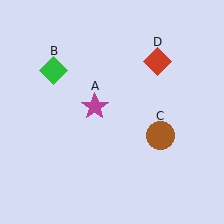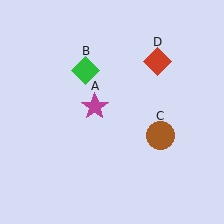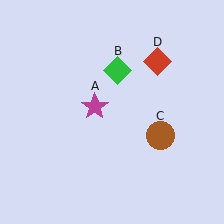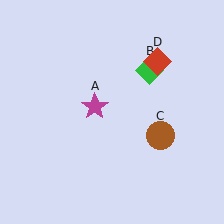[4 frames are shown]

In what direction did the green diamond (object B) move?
The green diamond (object B) moved right.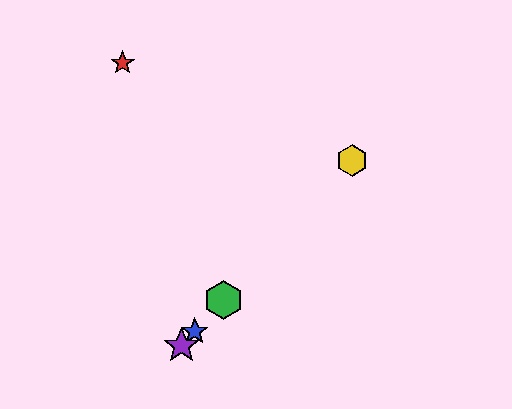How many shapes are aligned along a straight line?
4 shapes (the blue star, the green hexagon, the yellow hexagon, the purple star) are aligned along a straight line.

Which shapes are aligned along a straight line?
The blue star, the green hexagon, the yellow hexagon, the purple star are aligned along a straight line.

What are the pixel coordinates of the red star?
The red star is at (123, 63).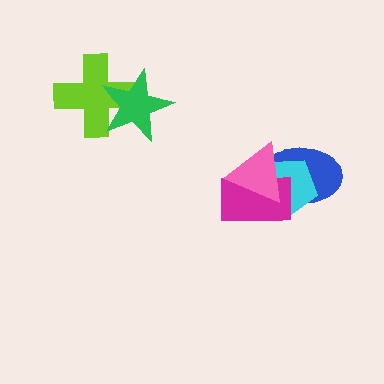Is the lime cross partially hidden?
Yes, it is partially covered by another shape.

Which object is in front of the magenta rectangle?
The pink triangle is in front of the magenta rectangle.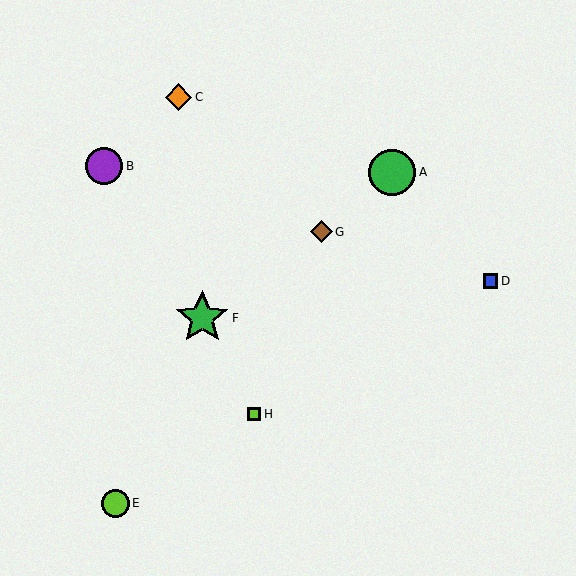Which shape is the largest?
The green star (labeled F) is the largest.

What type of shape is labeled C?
Shape C is an orange diamond.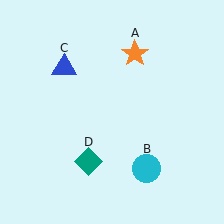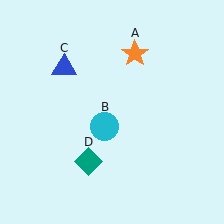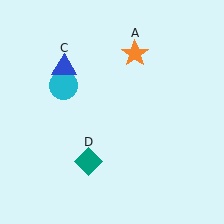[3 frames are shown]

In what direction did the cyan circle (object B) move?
The cyan circle (object B) moved up and to the left.